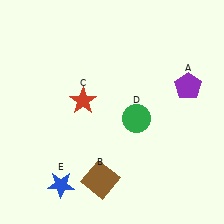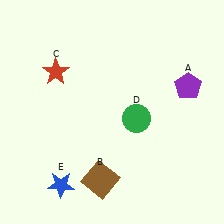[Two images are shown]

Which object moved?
The red star (C) moved up.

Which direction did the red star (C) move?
The red star (C) moved up.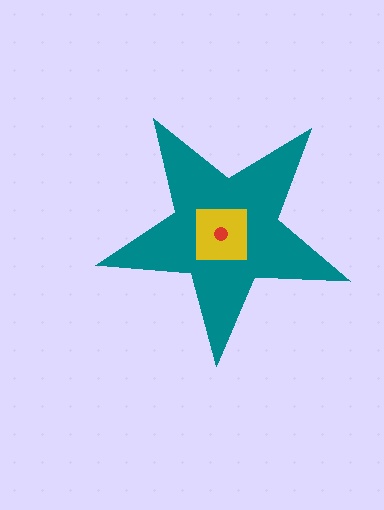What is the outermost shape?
The teal star.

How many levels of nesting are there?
3.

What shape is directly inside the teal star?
The yellow square.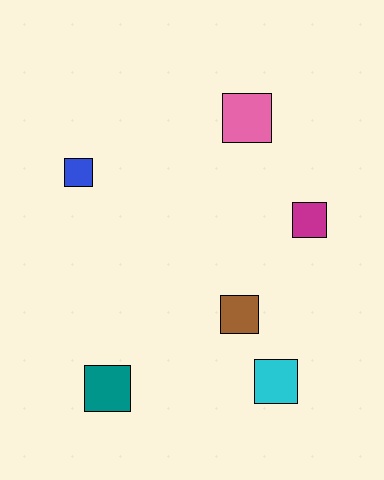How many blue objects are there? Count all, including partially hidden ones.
There is 1 blue object.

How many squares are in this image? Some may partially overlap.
There are 6 squares.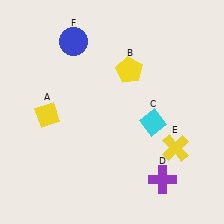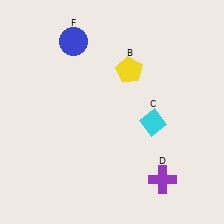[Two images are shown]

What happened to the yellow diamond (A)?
The yellow diamond (A) was removed in Image 2. It was in the bottom-left area of Image 1.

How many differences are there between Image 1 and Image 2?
There are 2 differences between the two images.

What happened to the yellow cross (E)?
The yellow cross (E) was removed in Image 2. It was in the bottom-right area of Image 1.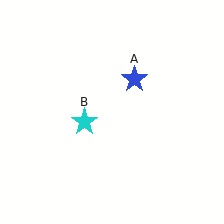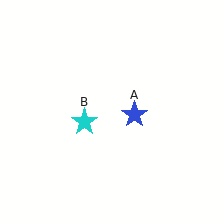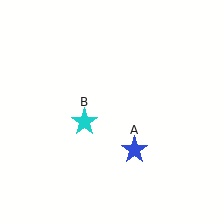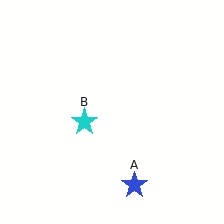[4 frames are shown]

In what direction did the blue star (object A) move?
The blue star (object A) moved down.